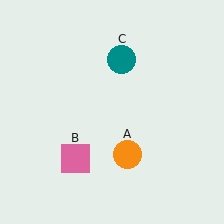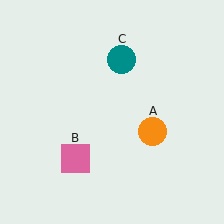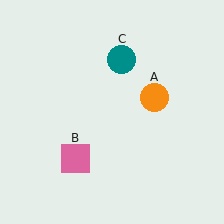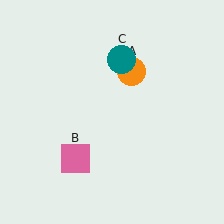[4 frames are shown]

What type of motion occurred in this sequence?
The orange circle (object A) rotated counterclockwise around the center of the scene.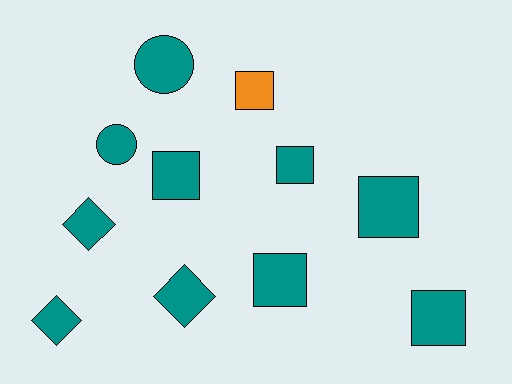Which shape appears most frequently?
Square, with 6 objects.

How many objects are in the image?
There are 11 objects.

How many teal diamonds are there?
There are 3 teal diamonds.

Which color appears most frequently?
Teal, with 10 objects.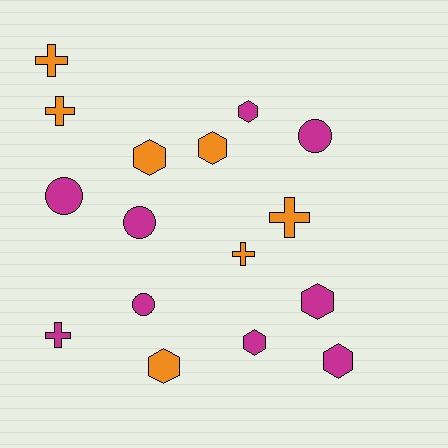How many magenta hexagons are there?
There are 4 magenta hexagons.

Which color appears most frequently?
Magenta, with 9 objects.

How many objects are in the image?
There are 16 objects.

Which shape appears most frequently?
Hexagon, with 7 objects.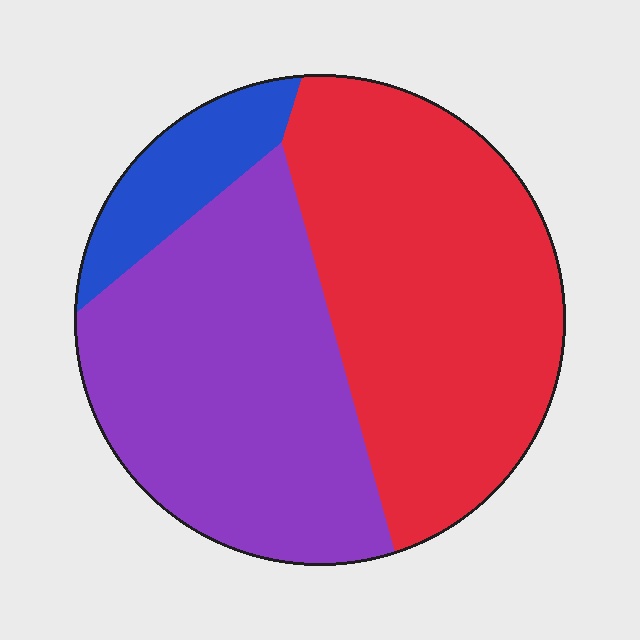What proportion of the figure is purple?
Purple takes up about two fifths (2/5) of the figure.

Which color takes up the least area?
Blue, at roughly 10%.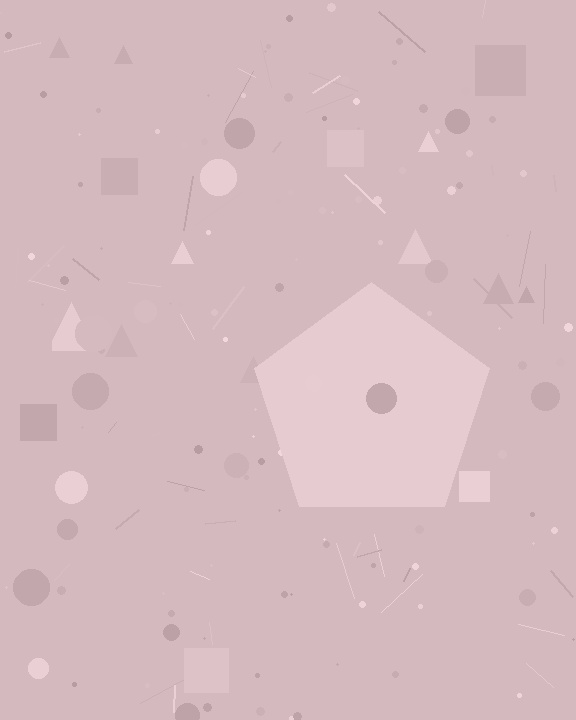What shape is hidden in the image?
A pentagon is hidden in the image.